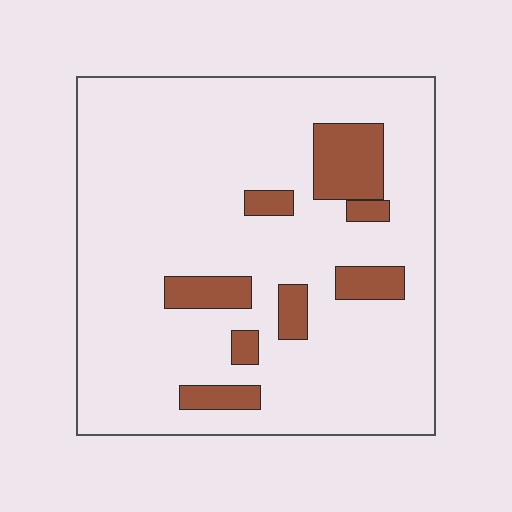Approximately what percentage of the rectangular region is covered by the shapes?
Approximately 15%.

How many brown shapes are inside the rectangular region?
8.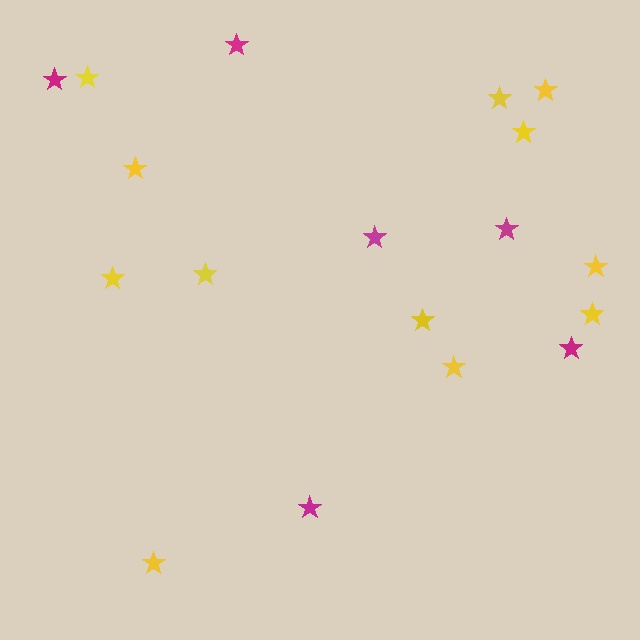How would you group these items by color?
There are 2 groups: one group of yellow stars (12) and one group of magenta stars (6).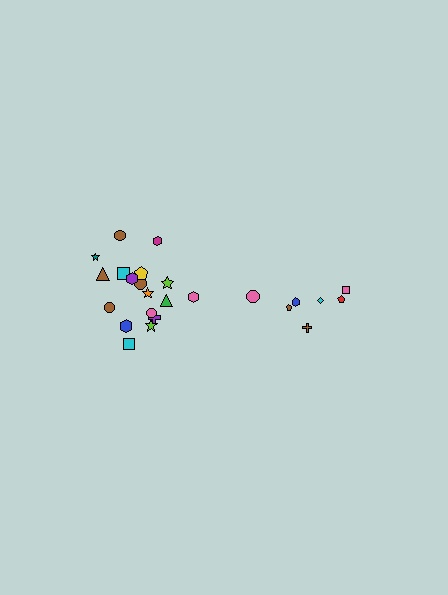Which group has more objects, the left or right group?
The left group.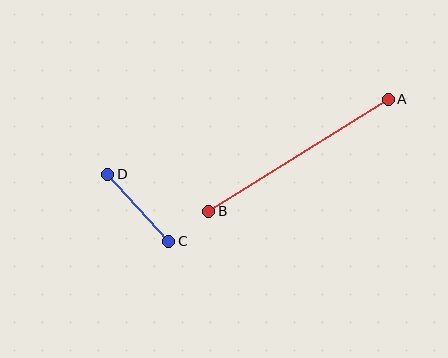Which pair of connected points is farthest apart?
Points A and B are farthest apart.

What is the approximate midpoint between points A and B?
The midpoint is at approximately (299, 155) pixels.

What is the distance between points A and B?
The distance is approximately 211 pixels.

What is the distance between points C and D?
The distance is approximately 91 pixels.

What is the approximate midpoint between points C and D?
The midpoint is at approximately (138, 208) pixels.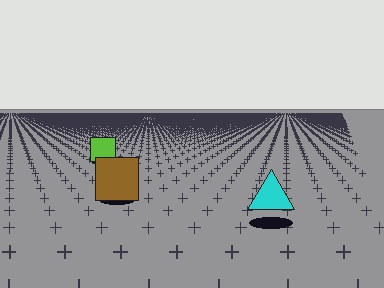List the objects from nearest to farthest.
From nearest to farthest: the cyan triangle, the brown square, the lime square.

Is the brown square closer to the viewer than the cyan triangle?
No. The cyan triangle is closer — you can tell from the texture gradient: the ground texture is coarser near it.